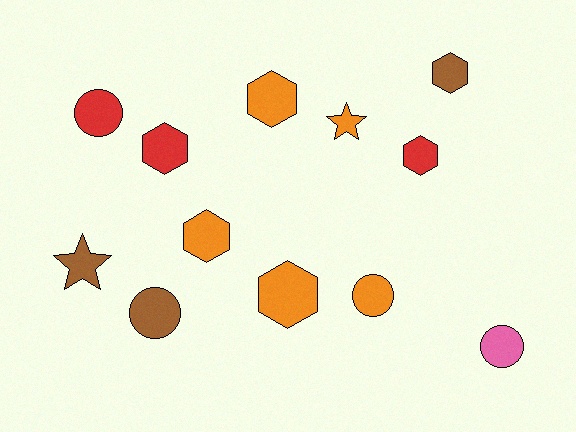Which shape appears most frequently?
Hexagon, with 6 objects.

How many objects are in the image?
There are 12 objects.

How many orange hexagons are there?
There are 3 orange hexagons.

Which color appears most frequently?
Orange, with 5 objects.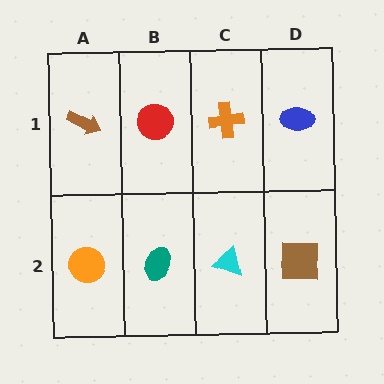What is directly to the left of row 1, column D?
An orange cross.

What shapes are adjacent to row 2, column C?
An orange cross (row 1, column C), a teal ellipse (row 2, column B), a brown square (row 2, column D).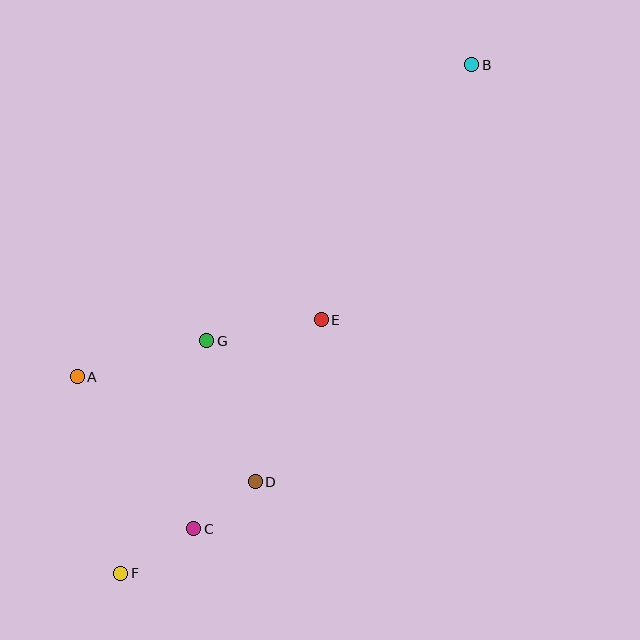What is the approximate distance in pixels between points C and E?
The distance between C and E is approximately 245 pixels.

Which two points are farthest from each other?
Points B and F are farthest from each other.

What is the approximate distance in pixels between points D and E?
The distance between D and E is approximately 175 pixels.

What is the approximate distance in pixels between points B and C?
The distance between B and C is approximately 541 pixels.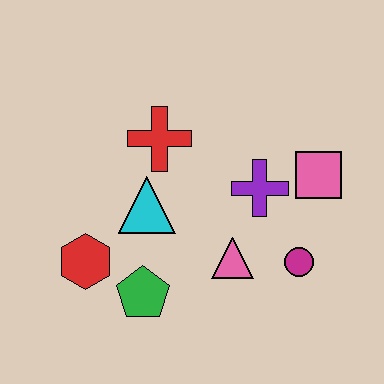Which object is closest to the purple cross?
The pink square is closest to the purple cross.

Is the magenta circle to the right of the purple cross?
Yes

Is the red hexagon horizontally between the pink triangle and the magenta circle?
No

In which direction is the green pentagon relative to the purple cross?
The green pentagon is to the left of the purple cross.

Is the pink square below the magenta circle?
No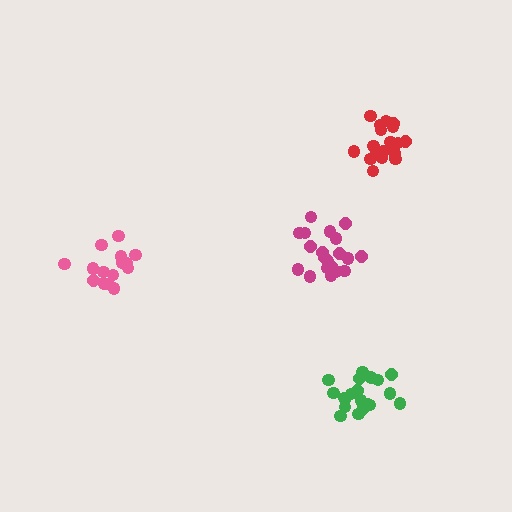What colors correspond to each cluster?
The clusters are colored: pink, magenta, red, green.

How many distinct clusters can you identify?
There are 4 distinct clusters.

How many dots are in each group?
Group 1: 15 dots, Group 2: 20 dots, Group 3: 19 dots, Group 4: 20 dots (74 total).